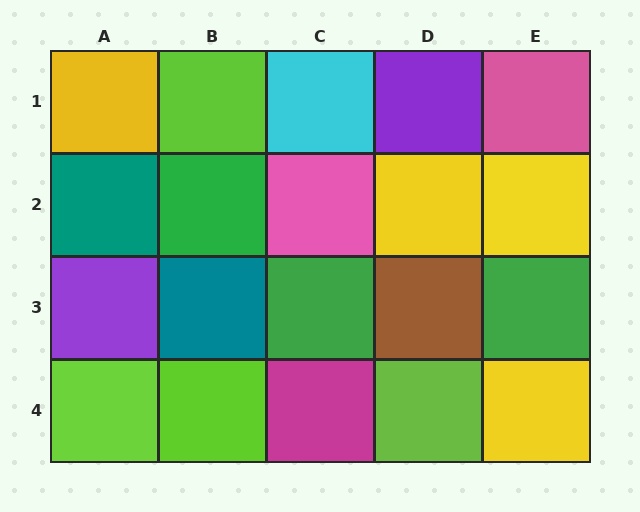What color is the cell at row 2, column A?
Teal.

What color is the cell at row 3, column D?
Brown.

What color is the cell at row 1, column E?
Pink.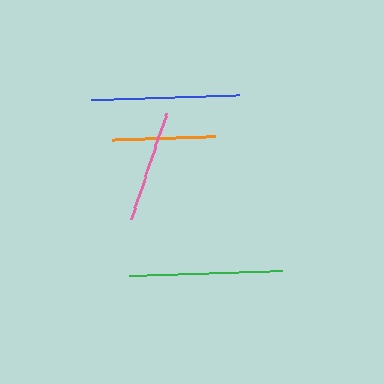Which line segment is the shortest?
The orange line is the shortest at approximately 102 pixels.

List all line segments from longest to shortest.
From longest to shortest: green, blue, pink, orange.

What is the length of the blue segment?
The blue segment is approximately 148 pixels long.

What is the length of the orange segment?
The orange segment is approximately 102 pixels long.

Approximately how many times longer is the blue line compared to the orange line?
The blue line is approximately 1.4 times the length of the orange line.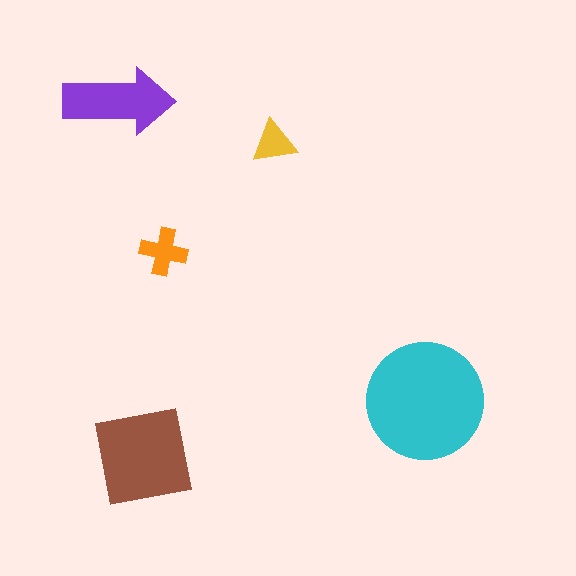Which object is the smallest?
The yellow triangle.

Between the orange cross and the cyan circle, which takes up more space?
The cyan circle.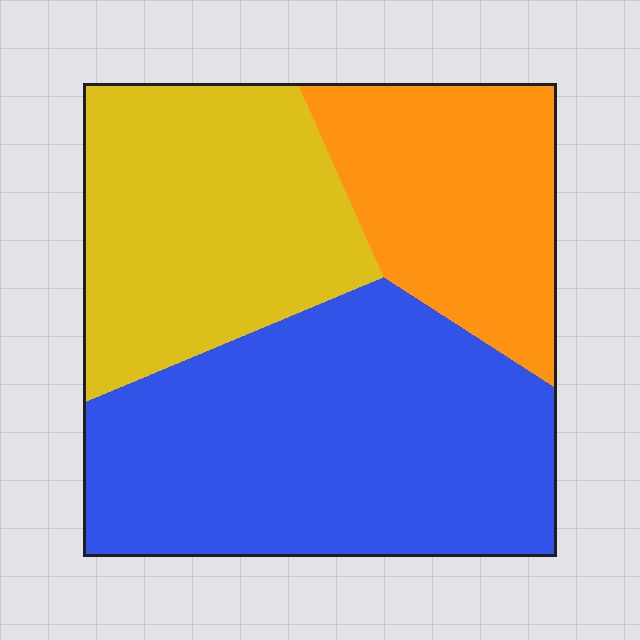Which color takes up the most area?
Blue, at roughly 45%.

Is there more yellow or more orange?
Yellow.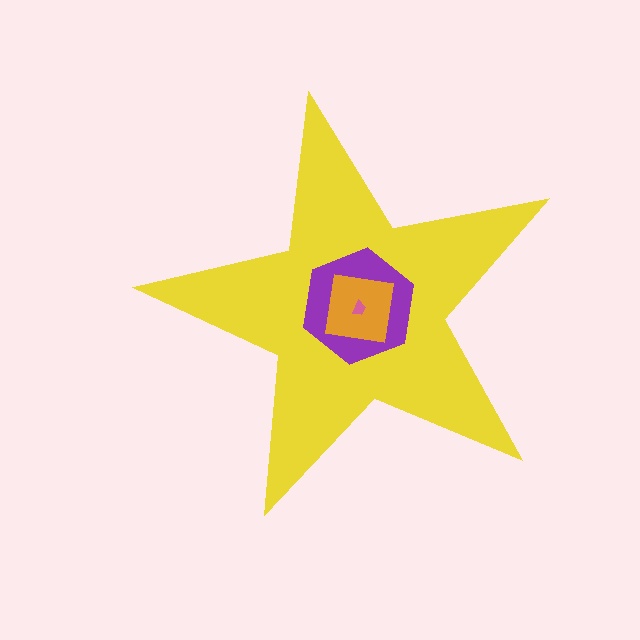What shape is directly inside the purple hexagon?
The orange square.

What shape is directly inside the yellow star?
The purple hexagon.